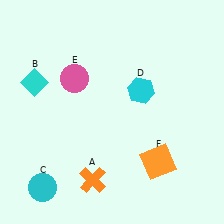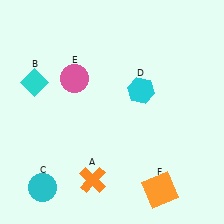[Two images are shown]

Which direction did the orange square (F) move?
The orange square (F) moved down.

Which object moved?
The orange square (F) moved down.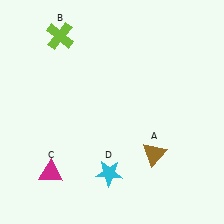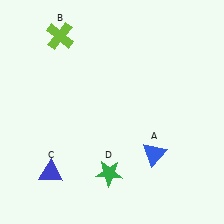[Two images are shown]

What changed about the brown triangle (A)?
In Image 1, A is brown. In Image 2, it changed to blue.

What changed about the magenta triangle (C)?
In Image 1, C is magenta. In Image 2, it changed to blue.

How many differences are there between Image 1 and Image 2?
There are 3 differences between the two images.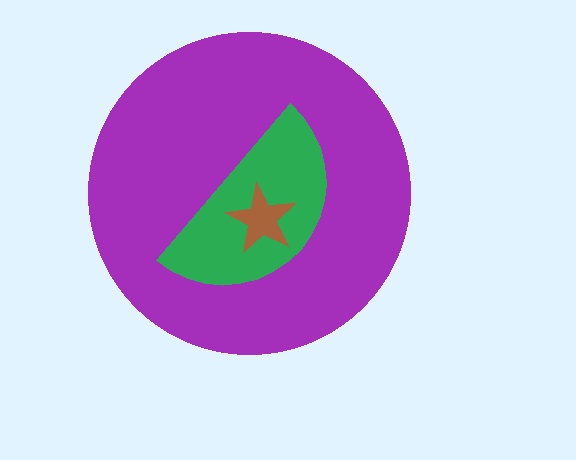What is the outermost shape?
The purple circle.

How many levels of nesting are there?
3.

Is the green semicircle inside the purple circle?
Yes.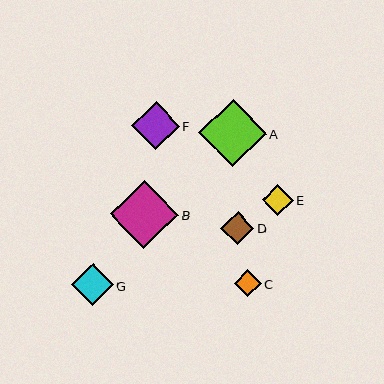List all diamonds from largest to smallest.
From largest to smallest: B, A, F, G, D, E, C.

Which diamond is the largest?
Diamond B is the largest with a size of approximately 68 pixels.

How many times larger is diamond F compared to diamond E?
Diamond F is approximately 1.5 times the size of diamond E.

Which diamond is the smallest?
Diamond C is the smallest with a size of approximately 27 pixels.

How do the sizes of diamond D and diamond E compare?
Diamond D and diamond E are approximately the same size.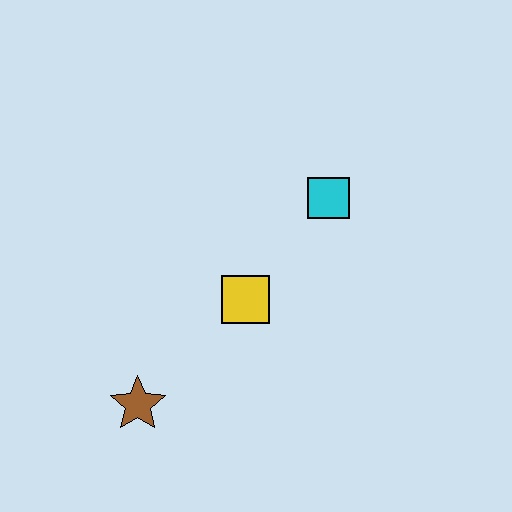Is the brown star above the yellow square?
No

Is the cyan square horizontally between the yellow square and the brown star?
No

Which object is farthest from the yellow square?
The brown star is farthest from the yellow square.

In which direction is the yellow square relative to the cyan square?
The yellow square is below the cyan square.